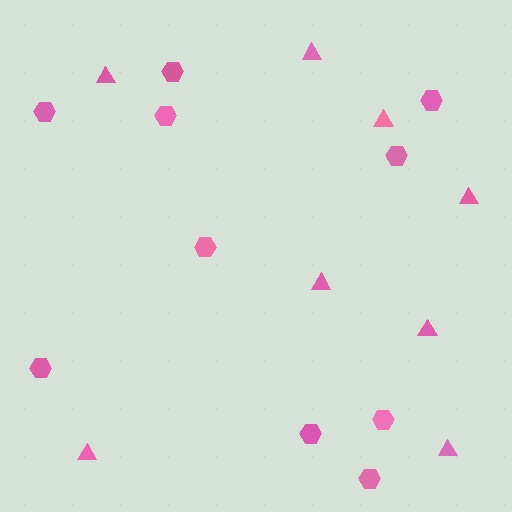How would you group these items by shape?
There are 2 groups: one group of hexagons (10) and one group of triangles (8).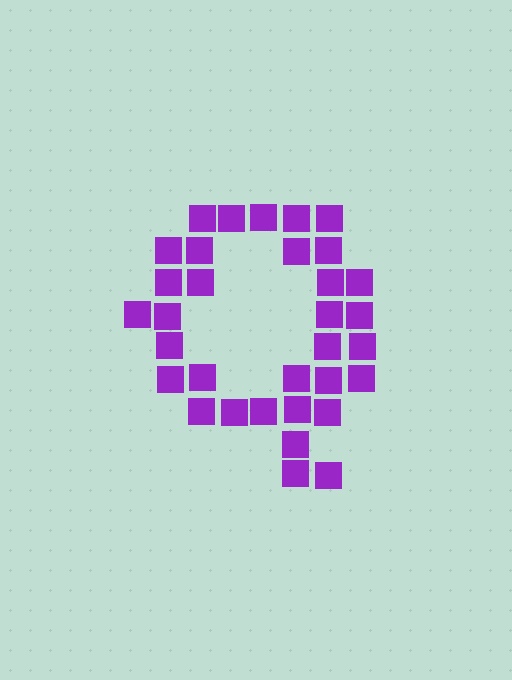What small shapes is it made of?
It is made of small squares.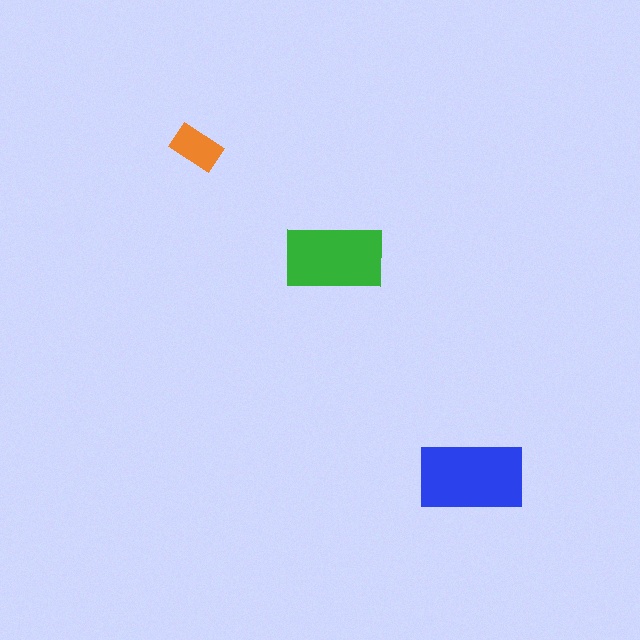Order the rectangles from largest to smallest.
the blue one, the green one, the orange one.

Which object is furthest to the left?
The orange rectangle is leftmost.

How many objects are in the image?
There are 3 objects in the image.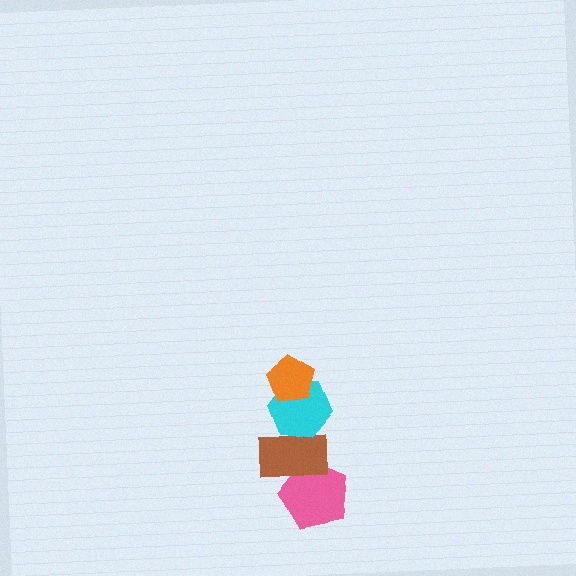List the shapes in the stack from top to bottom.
From top to bottom: the orange pentagon, the cyan hexagon, the brown rectangle, the pink pentagon.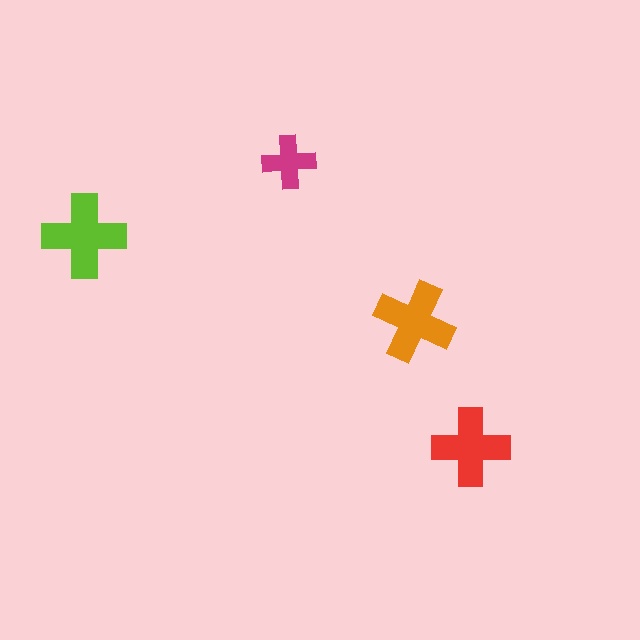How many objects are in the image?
There are 4 objects in the image.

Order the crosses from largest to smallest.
the lime one, the orange one, the red one, the magenta one.